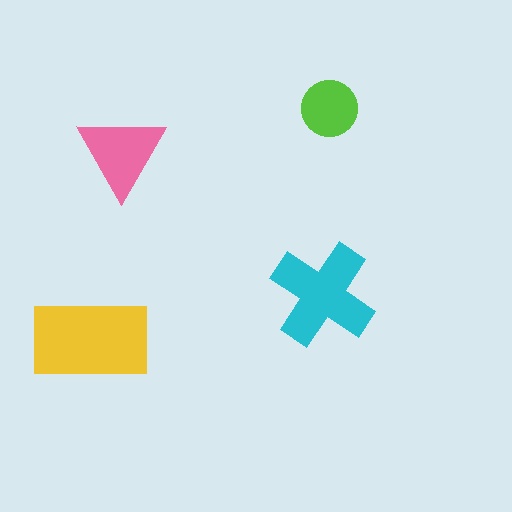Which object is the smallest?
The lime circle.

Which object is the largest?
The yellow rectangle.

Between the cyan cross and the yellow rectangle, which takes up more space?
The yellow rectangle.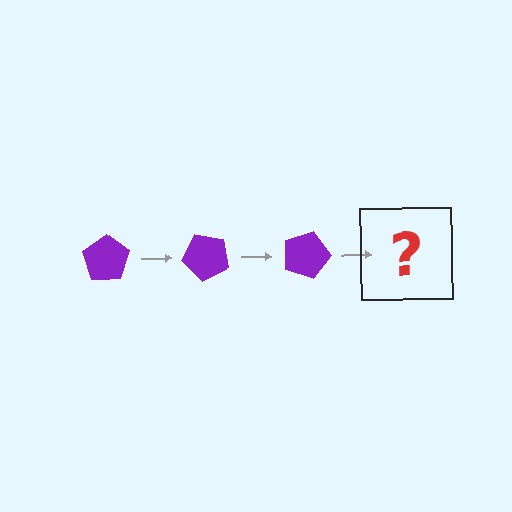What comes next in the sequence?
The next element should be a purple pentagon rotated 135 degrees.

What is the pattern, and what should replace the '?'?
The pattern is that the pentagon rotates 45 degrees each step. The '?' should be a purple pentagon rotated 135 degrees.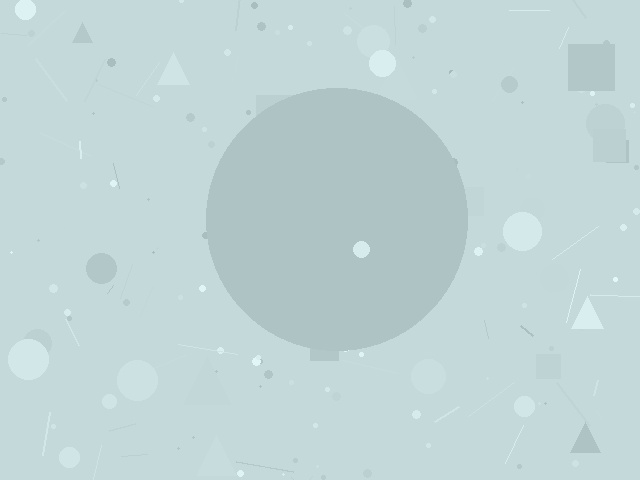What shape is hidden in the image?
A circle is hidden in the image.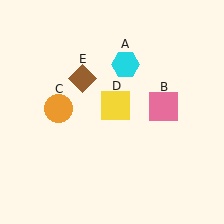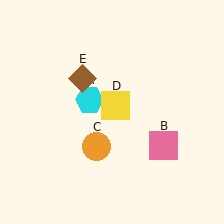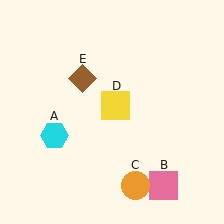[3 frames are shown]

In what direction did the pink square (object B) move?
The pink square (object B) moved down.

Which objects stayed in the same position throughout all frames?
Yellow square (object D) and brown diamond (object E) remained stationary.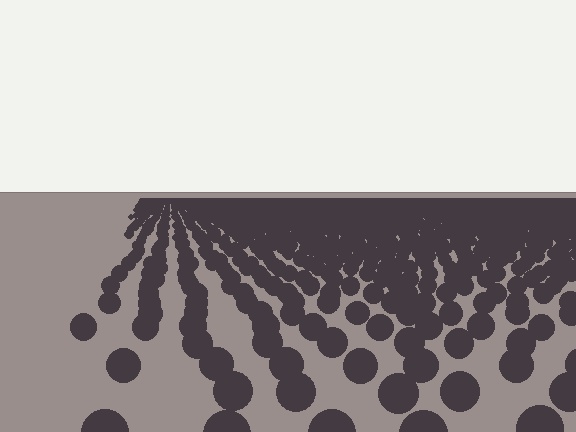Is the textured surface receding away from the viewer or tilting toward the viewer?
The surface is receding away from the viewer. Texture elements get smaller and denser toward the top.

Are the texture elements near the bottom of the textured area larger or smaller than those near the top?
Larger. Near the bottom, elements are closer to the viewer and appear at a bigger on-screen size.